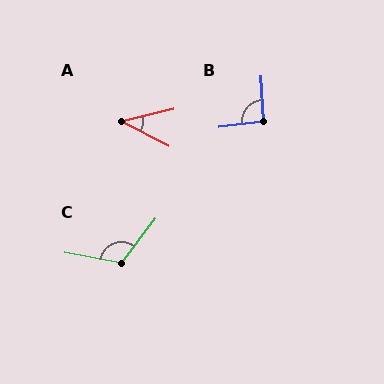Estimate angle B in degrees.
Approximately 94 degrees.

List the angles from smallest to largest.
A (40°), B (94°), C (117°).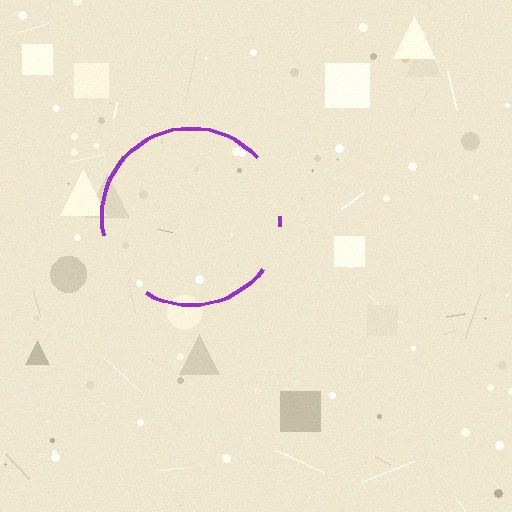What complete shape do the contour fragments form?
The contour fragments form a circle.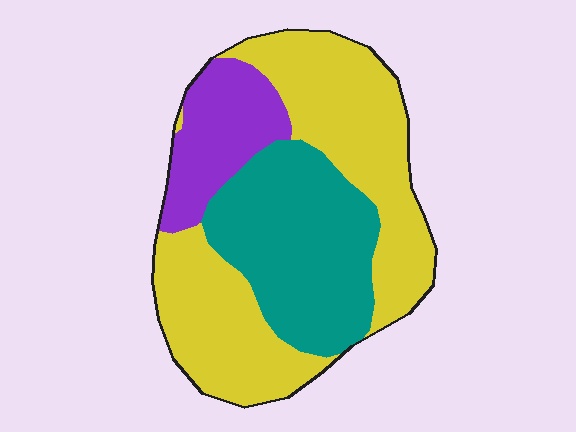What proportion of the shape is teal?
Teal takes up between a quarter and a half of the shape.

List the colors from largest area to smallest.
From largest to smallest: yellow, teal, purple.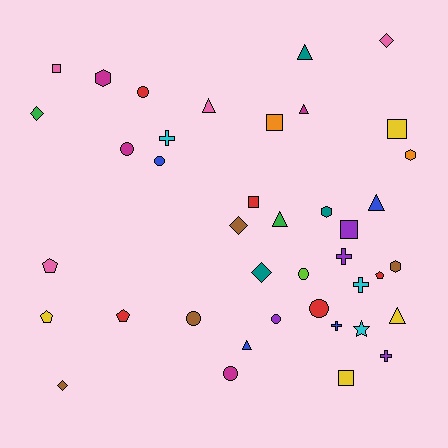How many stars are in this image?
There is 1 star.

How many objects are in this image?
There are 40 objects.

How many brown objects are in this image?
There are 4 brown objects.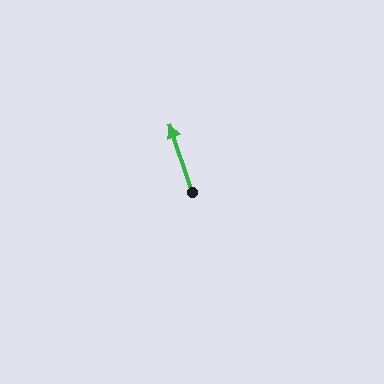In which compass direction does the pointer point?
North.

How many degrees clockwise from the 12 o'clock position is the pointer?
Approximately 342 degrees.